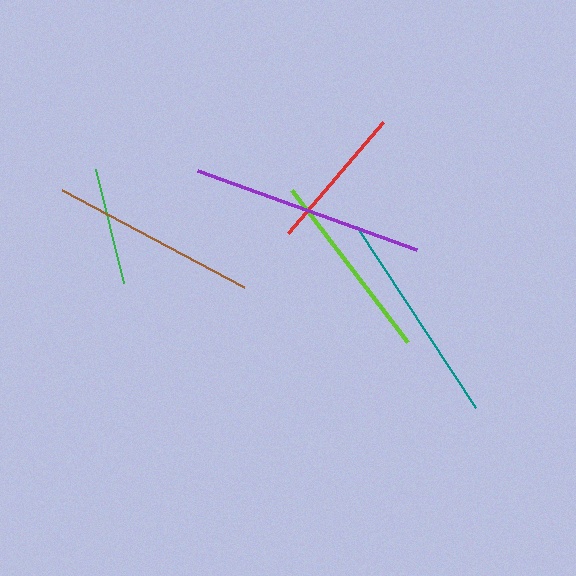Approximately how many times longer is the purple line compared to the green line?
The purple line is approximately 2.0 times the length of the green line.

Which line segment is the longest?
The purple line is the longest at approximately 233 pixels.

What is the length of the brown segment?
The brown segment is approximately 207 pixels long.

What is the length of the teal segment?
The teal segment is approximately 217 pixels long.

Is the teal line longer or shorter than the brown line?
The teal line is longer than the brown line.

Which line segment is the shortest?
The green line is the shortest at approximately 118 pixels.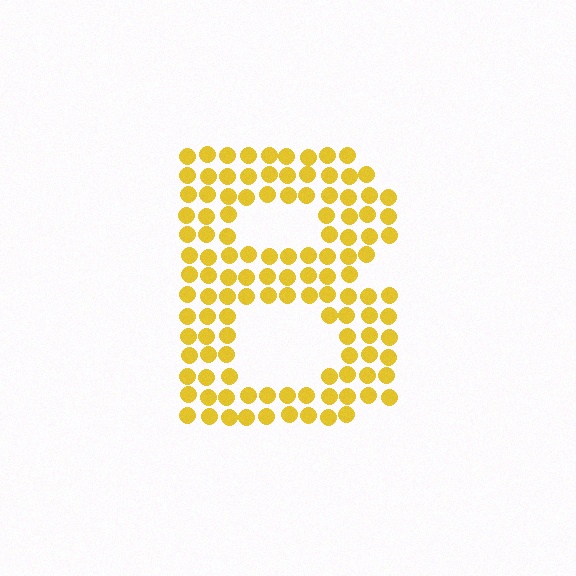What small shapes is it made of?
It is made of small circles.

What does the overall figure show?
The overall figure shows the letter B.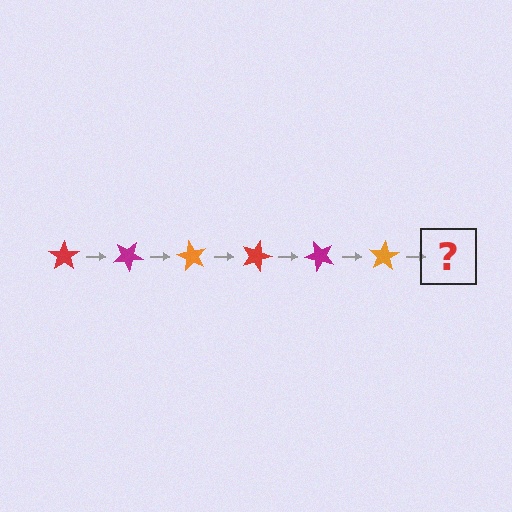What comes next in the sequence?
The next element should be a red star, rotated 180 degrees from the start.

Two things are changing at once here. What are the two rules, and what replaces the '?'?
The two rules are that it rotates 30 degrees each step and the color cycles through red, magenta, and orange. The '?' should be a red star, rotated 180 degrees from the start.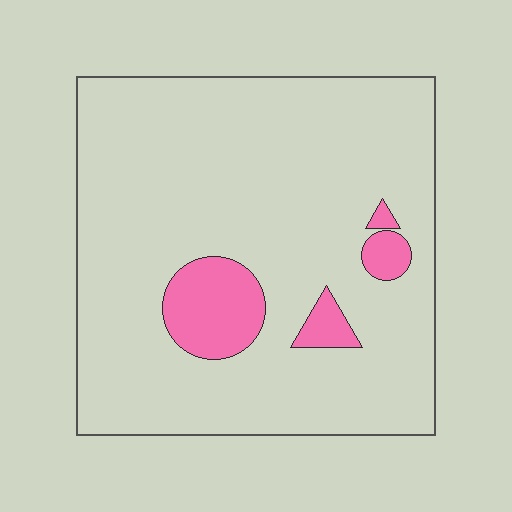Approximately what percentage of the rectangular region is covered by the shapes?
Approximately 10%.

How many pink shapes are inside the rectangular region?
4.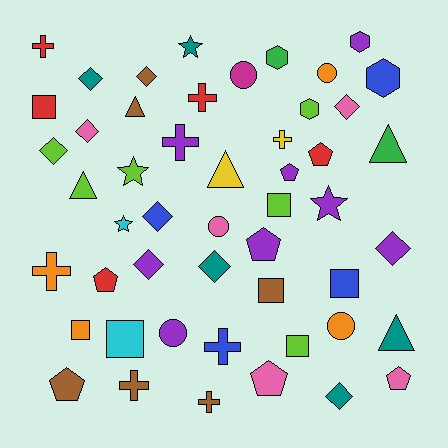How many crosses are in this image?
There are 8 crosses.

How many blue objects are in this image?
There are 4 blue objects.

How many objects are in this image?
There are 50 objects.